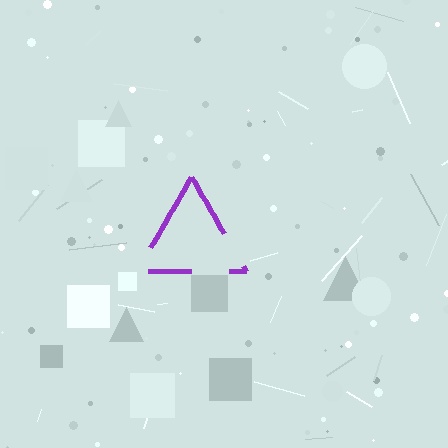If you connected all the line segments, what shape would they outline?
They would outline a triangle.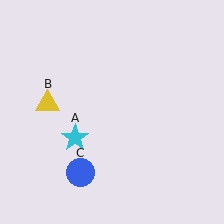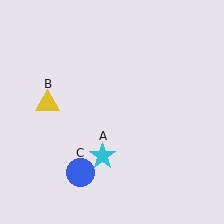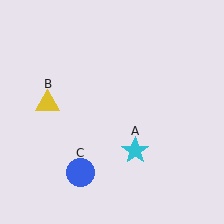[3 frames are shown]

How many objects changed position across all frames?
1 object changed position: cyan star (object A).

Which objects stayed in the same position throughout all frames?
Yellow triangle (object B) and blue circle (object C) remained stationary.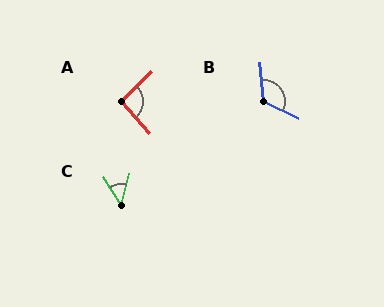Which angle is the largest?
B, at approximately 120 degrees.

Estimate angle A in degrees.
Approximately 93 degrees.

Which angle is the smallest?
C, at approximately 47 degrees.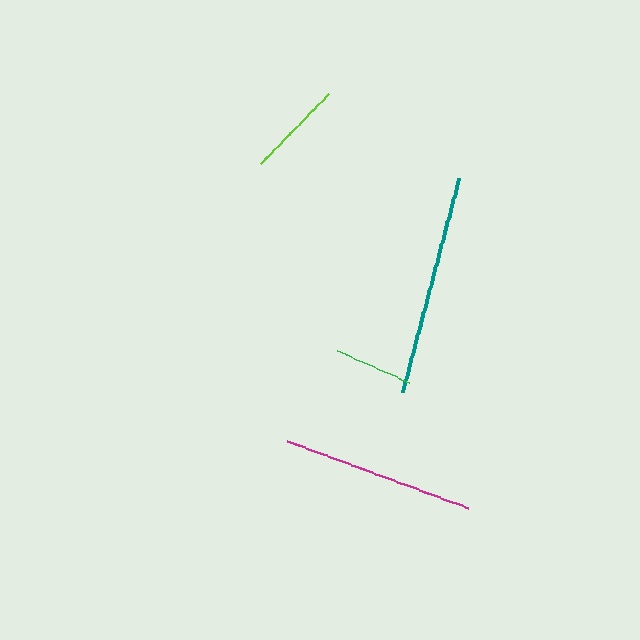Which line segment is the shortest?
The green line is the shortest at approximately 79 pixels.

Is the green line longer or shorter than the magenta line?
The magenta line is longer than the green line.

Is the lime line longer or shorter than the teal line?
The teal line is longer than the lime line.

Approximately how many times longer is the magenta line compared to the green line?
The magenta line is approximately 2.4 times the length of the green line.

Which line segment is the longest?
The teal line is the longest at approximately 221 pixels.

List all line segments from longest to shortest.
From longest to shortest: teal, magenta, lime, green.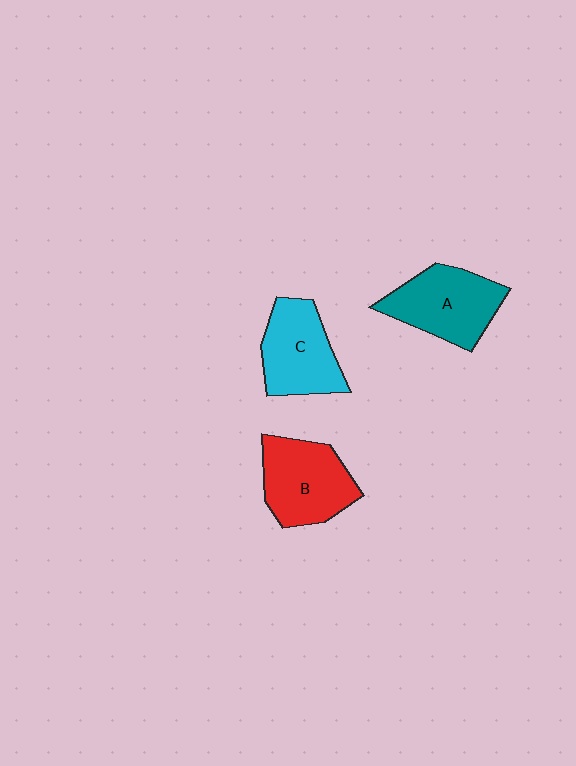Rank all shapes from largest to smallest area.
From largest to smallest: B (red), A (teal), C (cyan).